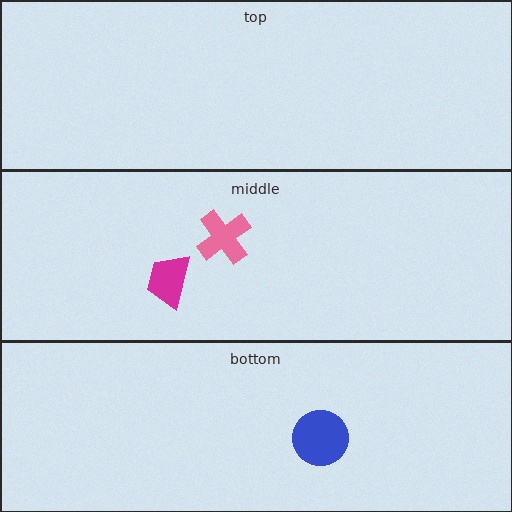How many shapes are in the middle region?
2.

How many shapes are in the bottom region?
1.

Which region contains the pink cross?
The middle region.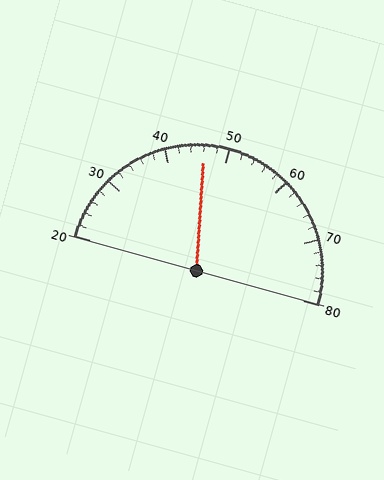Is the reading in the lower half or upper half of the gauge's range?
The reading is in the lower half of the range (20 to 80).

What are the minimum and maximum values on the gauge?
The gauge ranges from 20 to 80.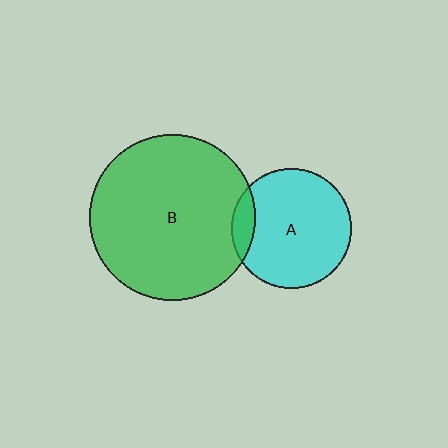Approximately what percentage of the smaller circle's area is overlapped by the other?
Approximately 10%.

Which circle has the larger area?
Circle B (green).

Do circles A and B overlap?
Yes.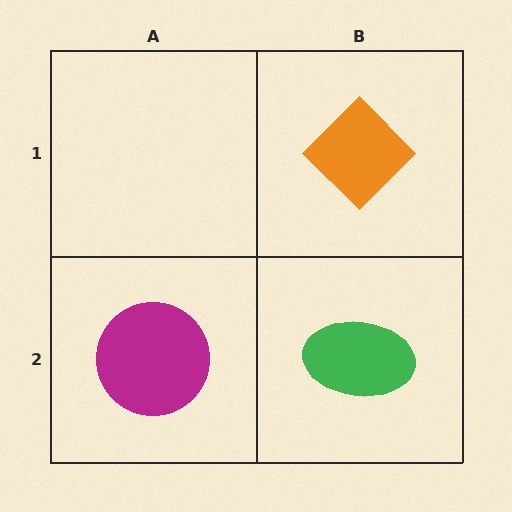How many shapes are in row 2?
2 shapes.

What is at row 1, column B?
An orange diamond.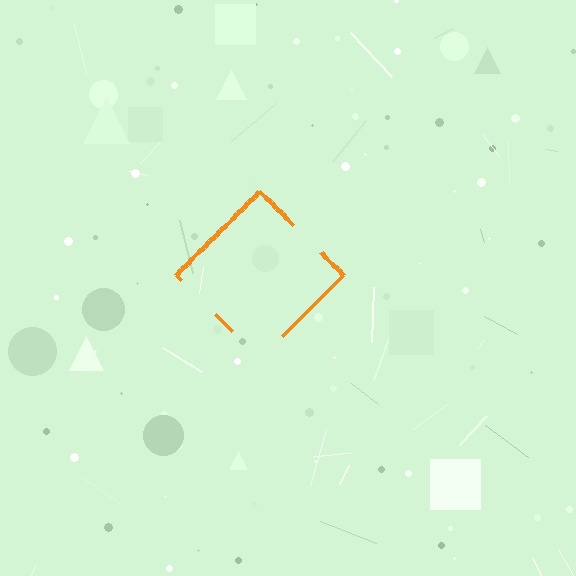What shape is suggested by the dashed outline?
The dashed outline suggests a diamond.